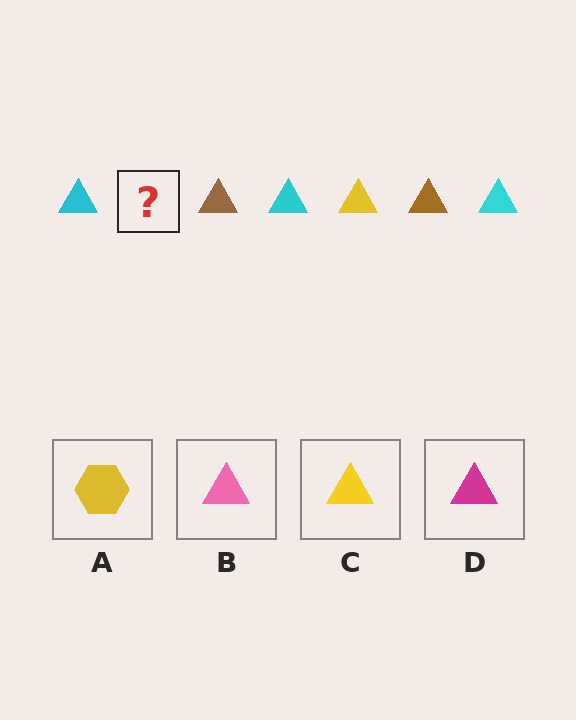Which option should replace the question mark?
Option C.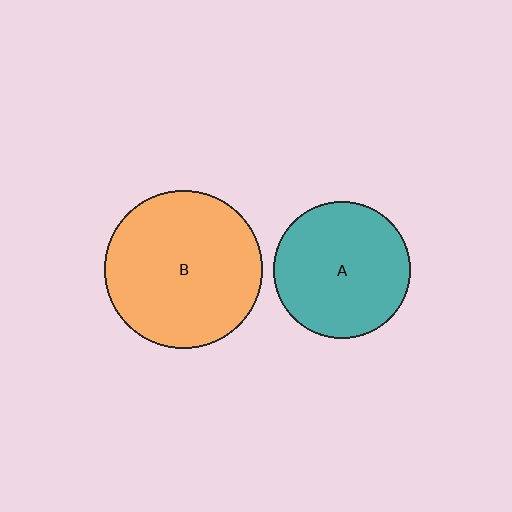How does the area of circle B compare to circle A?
Approximately 1.3 times.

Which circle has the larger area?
Circle B (orange).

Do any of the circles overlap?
No, none of the circles overlap.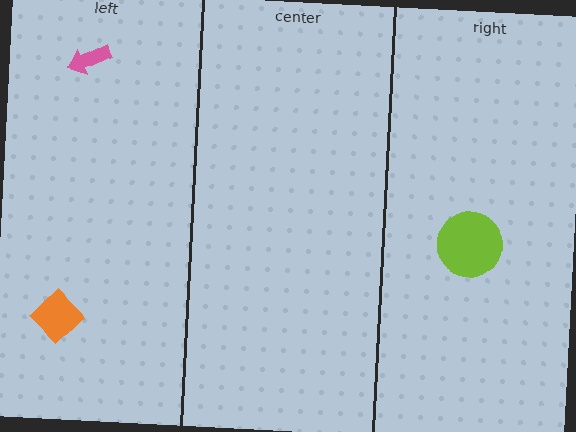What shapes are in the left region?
The orange diamond, the pink arrow.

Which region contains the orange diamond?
The left region.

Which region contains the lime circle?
The right region.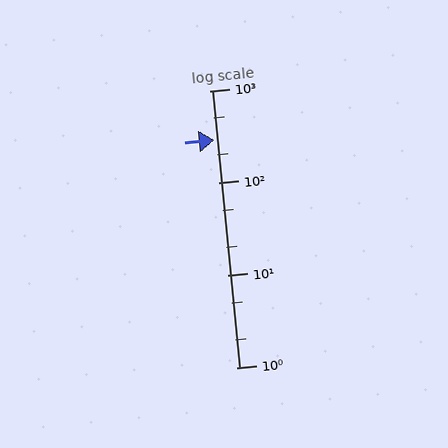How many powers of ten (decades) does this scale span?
The scale spans 3 decades, from 1 to 1000.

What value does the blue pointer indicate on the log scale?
The pointer indicates approximately 290.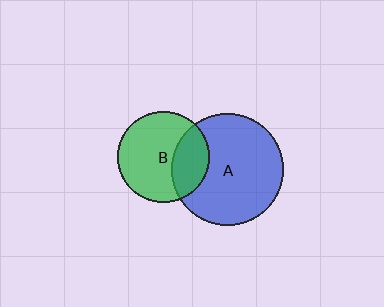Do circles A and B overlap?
Yes.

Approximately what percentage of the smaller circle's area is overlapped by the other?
Approximately 30%.